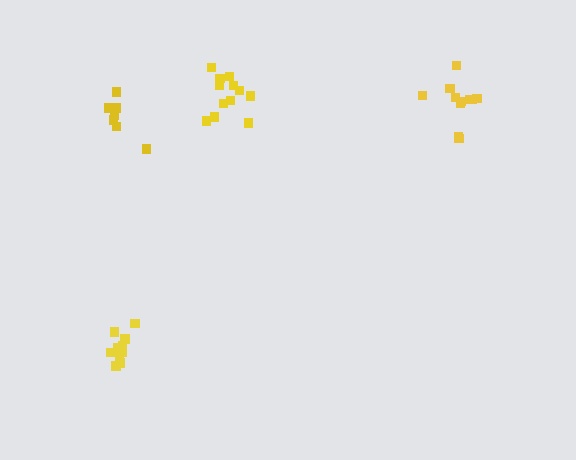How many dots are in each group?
Group 1: 12 dots, Group 2: 11 dots, Group 3: 10 dots, Group 4: 7 dots (40 total).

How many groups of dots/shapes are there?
There are 4 groups.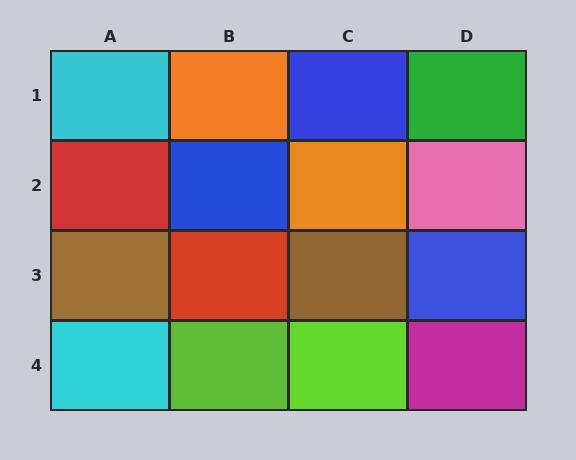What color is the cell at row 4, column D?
Magenta.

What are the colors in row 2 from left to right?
Red, blue, orange, pink.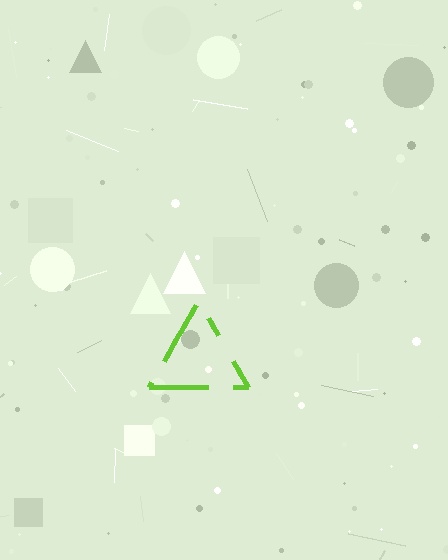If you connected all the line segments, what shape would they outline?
They would outline a triangle.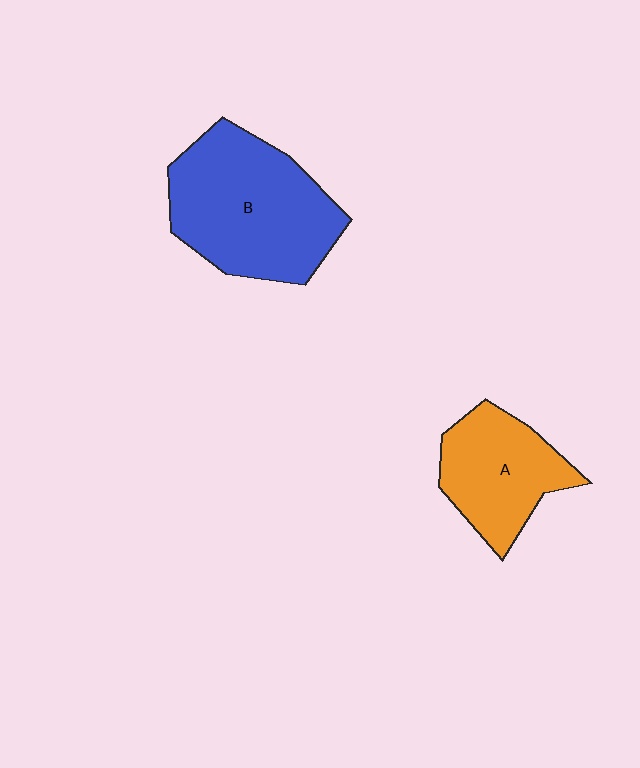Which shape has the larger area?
Shape B (blue).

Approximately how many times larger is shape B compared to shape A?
Approximately 1.6 times.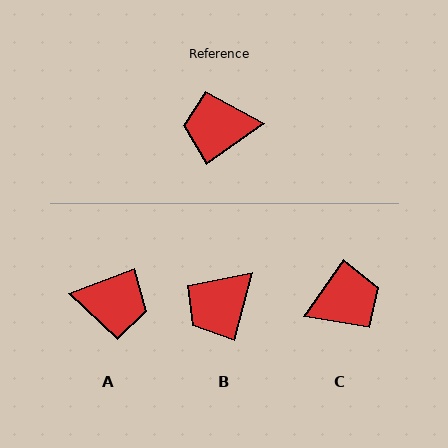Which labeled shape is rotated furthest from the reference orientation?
A, about 165 degrees away.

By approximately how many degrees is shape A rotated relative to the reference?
Approximately 165 degrees counter-clockwise.